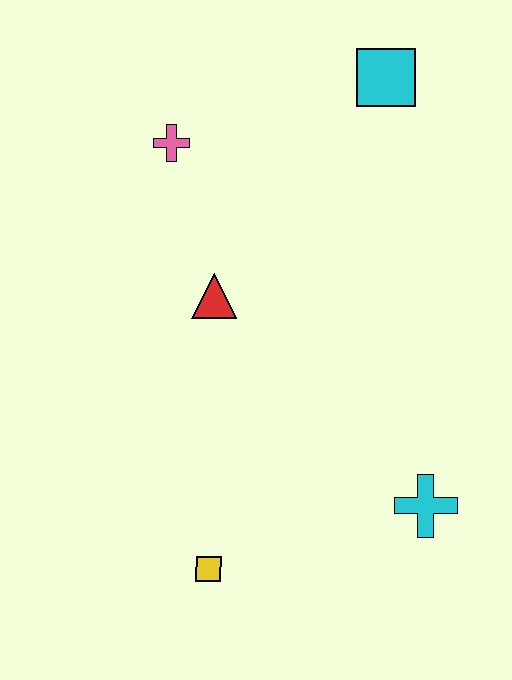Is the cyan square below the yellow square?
No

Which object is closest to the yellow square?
The cyan cross is closest to the yellow square.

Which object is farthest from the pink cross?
The cyan cross is farthest from the pink cross.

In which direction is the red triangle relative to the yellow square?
The red triangle is above the yellow square.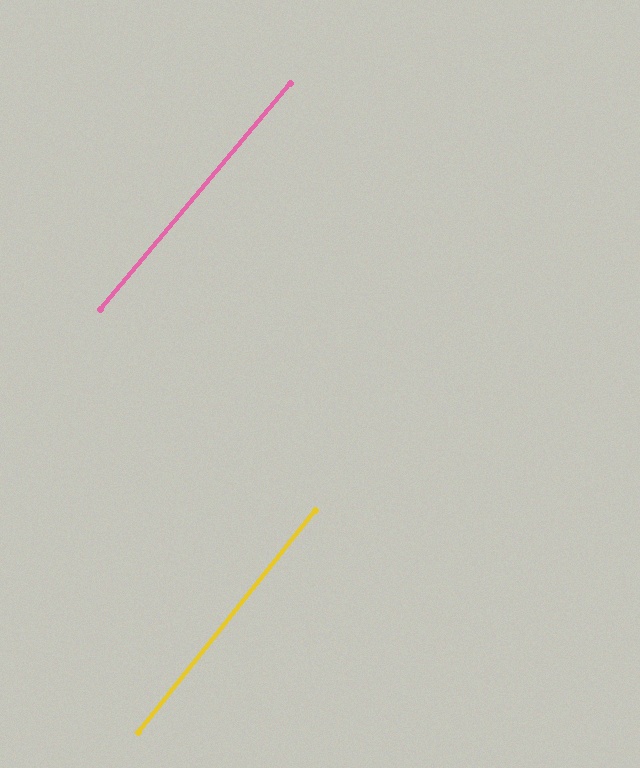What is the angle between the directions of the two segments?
Approximately 1 degree.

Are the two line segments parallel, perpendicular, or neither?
Parallel — their directions differ by only 1.5°.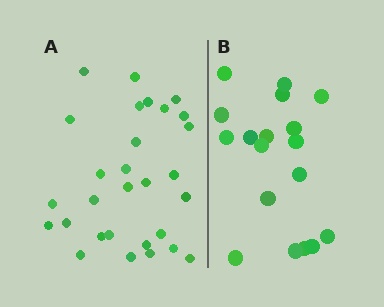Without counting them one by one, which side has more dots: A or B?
Region A (the left region) has more dots.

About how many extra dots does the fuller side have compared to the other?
Region A has roughly 12 or so more dots than region B.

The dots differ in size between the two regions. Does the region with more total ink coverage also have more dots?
No. Region B has more total ink coverage because its dots are larger, but region A actually contains more individual dots. Total area can be misleading — the number of items is what matters here.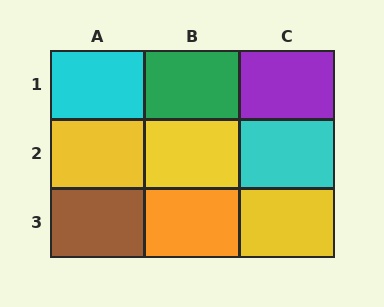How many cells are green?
1 cell is green.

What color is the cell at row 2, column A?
Yellow.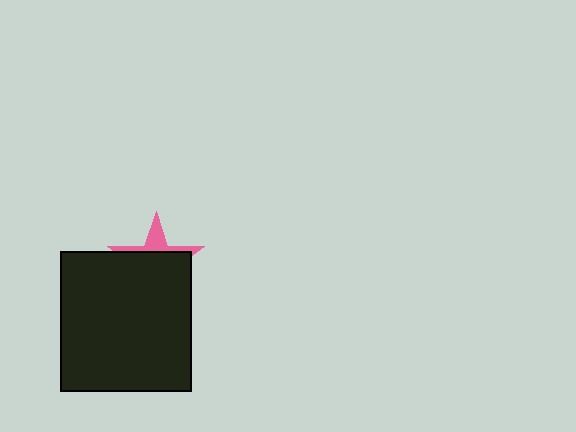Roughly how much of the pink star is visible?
A small part of it is visible (roughly 31%).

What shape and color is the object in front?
The object in front is a black rectangle.